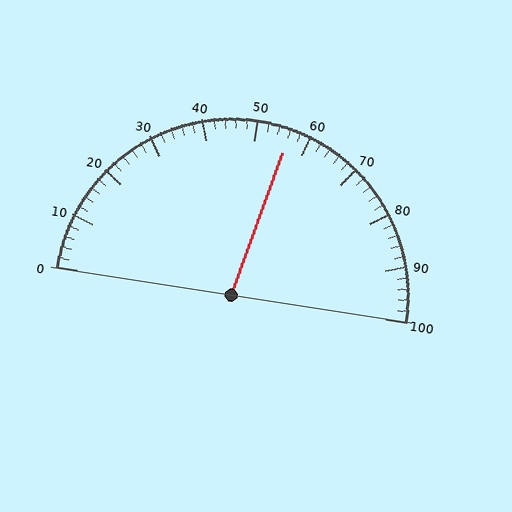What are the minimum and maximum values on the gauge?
The gauge ranges from 0 to 100.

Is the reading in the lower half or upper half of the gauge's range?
The reading is in the upper half of the range (0 to 100).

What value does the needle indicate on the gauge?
The needle indicates approximately 56.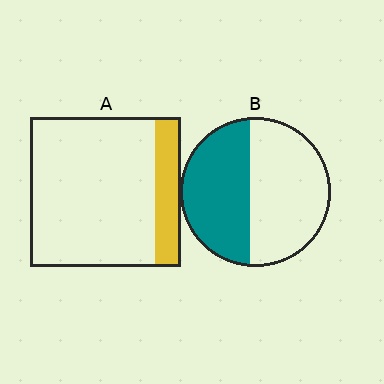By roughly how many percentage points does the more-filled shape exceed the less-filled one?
By roughly 30 percentage points (B over A).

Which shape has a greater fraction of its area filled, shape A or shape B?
Shape B.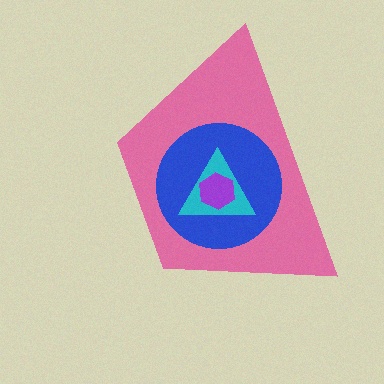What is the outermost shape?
The pink trapezoid.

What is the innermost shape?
The purple hexagon.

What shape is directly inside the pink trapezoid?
The blue circle.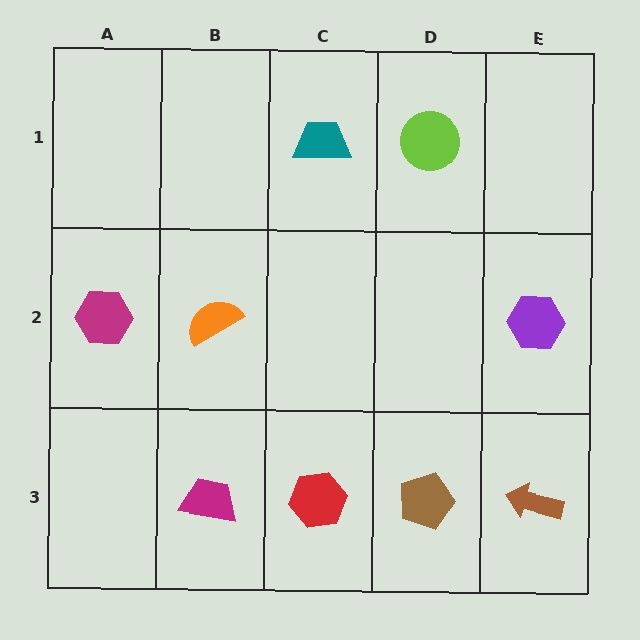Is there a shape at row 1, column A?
No, that cell is empty.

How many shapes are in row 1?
2 shapes.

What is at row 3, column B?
A magenta trapezoid.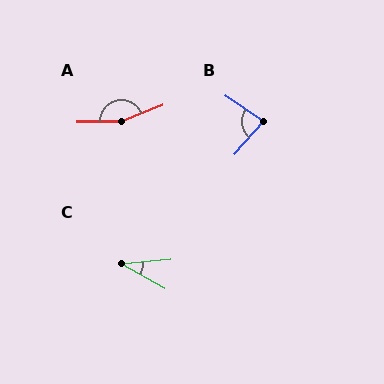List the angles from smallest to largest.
C (35°), B (83°), A (159°).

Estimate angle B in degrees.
Approximately 83 degrees.